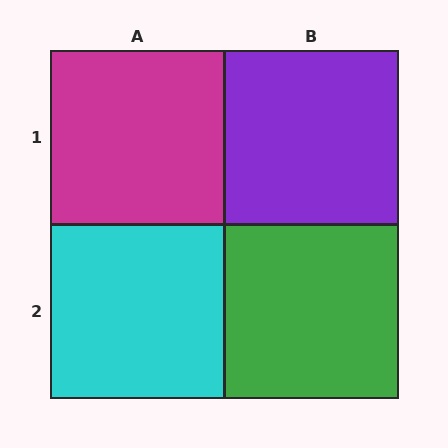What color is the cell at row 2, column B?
Green.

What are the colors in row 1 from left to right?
Magenta, purple.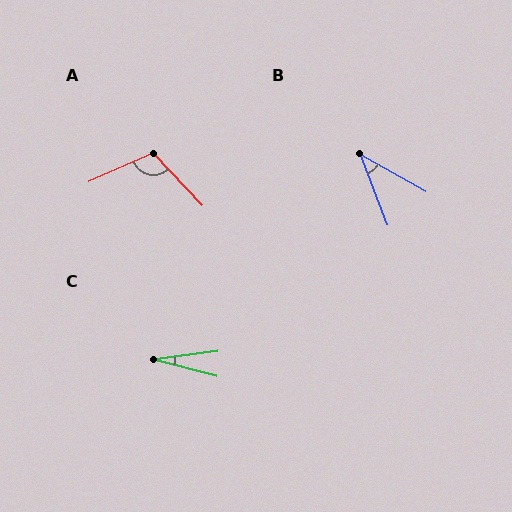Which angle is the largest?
A, at approximately 110 degrees.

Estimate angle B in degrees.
Approximately 40 degrees.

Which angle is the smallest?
C, at approximately 21 degrees.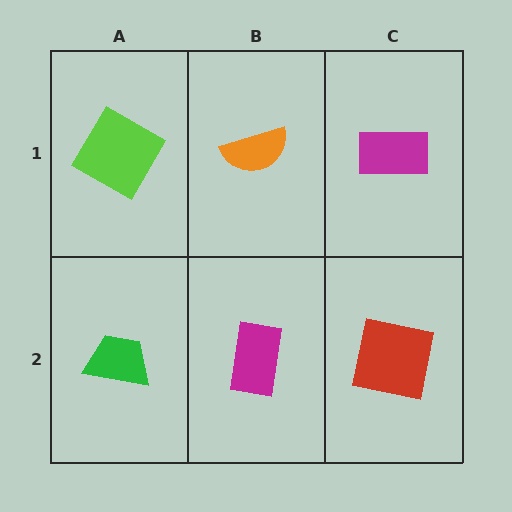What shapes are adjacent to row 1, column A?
A green trapezoid (row 2, column A), an orange semicircle (row 1, column B).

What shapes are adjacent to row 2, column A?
A lime diamond (row 1, column A), a magenta rectangle (row 2, column B).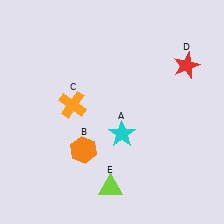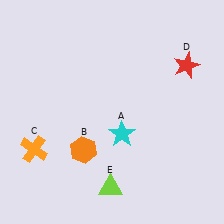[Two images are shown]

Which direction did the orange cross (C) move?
The orange cross (C) moved down.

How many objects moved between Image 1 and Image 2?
1 object moved between the two images.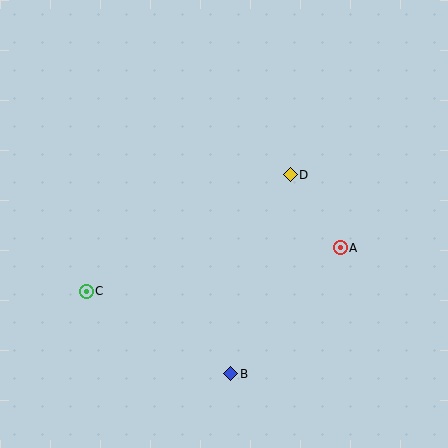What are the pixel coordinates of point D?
Point D is at (290, 175).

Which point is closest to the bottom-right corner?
Point A is closest to the bottom-right corner.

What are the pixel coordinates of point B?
Point B is at (231, 374).